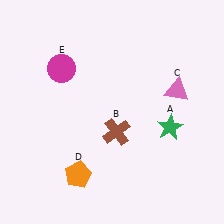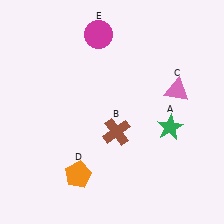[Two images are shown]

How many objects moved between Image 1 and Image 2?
1 object moved between the two images.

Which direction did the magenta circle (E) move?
The magenta circle (E) moved right.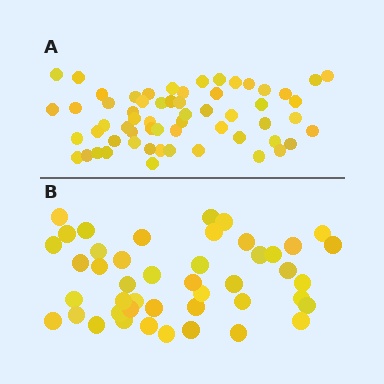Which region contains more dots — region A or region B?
Region A (the top region) has more dots.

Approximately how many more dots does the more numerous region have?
Region A has approximately 15 more dots than region B.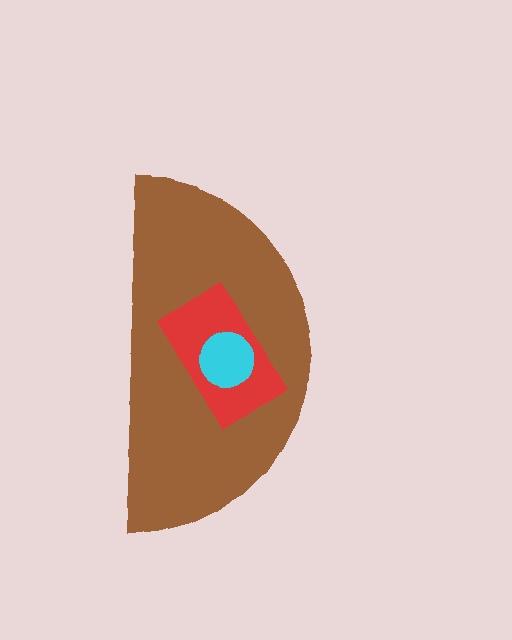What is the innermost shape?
The cyan circle.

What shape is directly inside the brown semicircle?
The red rectangle.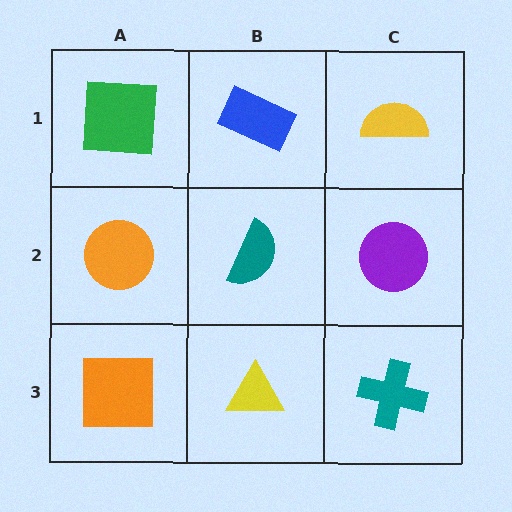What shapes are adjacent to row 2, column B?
A blue rectangle (row 1, column B), a yellow triangle (row 3, column B), an orange circle (row 2, column A), a purple circle (row 2, column C).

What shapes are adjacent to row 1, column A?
An orange circle (row 2, column A), a blue rectangle (row 1, column B).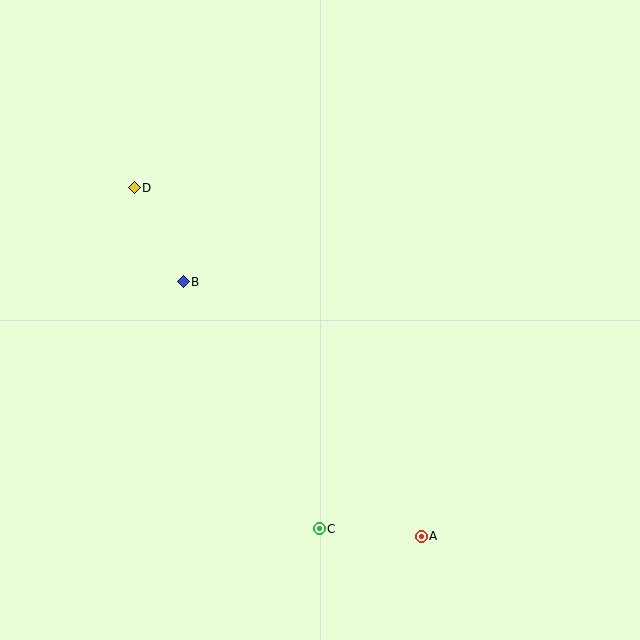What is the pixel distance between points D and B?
The distance between D and B is 106 pixels.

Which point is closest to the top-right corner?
Point B is closest to the top-right corner.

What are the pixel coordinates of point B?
Point B is at (183, 282).